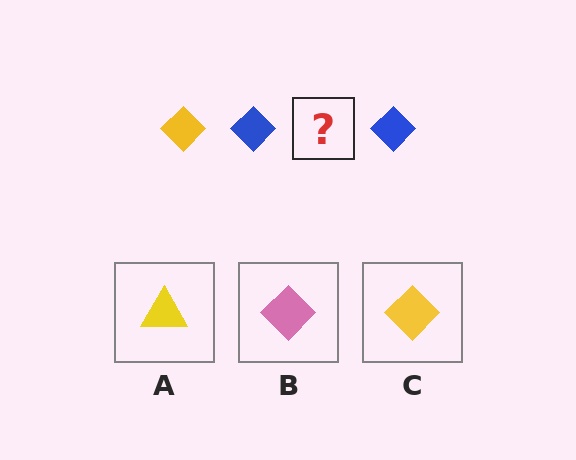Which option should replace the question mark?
Option C.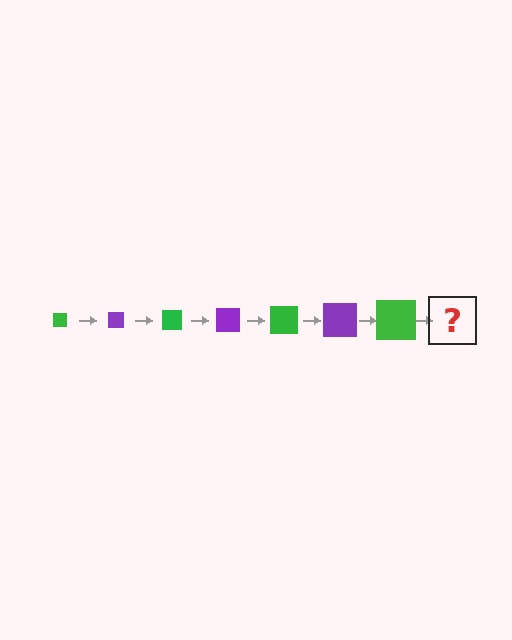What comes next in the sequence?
The next element should be a purple square, larger than the previous one.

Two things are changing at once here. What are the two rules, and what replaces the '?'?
The two rules are that the square grows larger each step and the color cycles through green and purple. The '?' should be a purple square, larger than the previous one.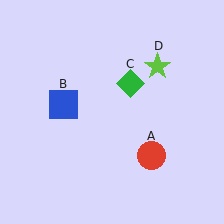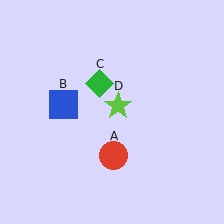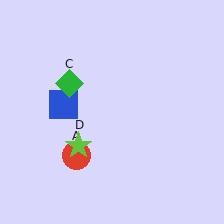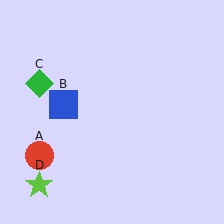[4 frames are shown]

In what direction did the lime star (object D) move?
The lime star (object D) moved down and to the left.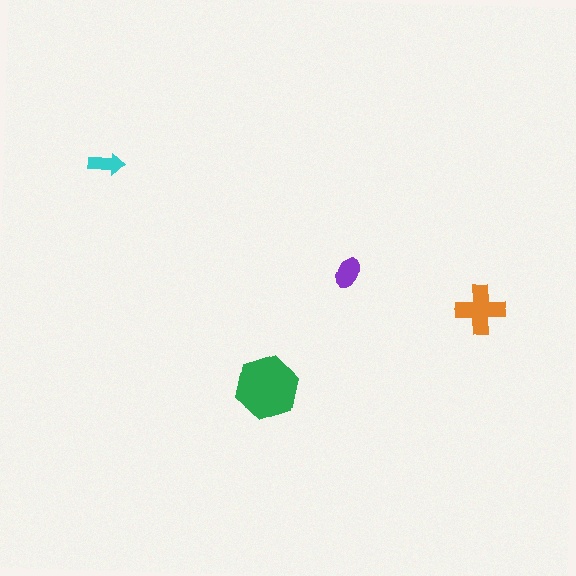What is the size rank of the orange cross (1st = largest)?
2nd.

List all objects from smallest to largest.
The cyan arrow, the purple ellipse, the orange cross, the green hexagon.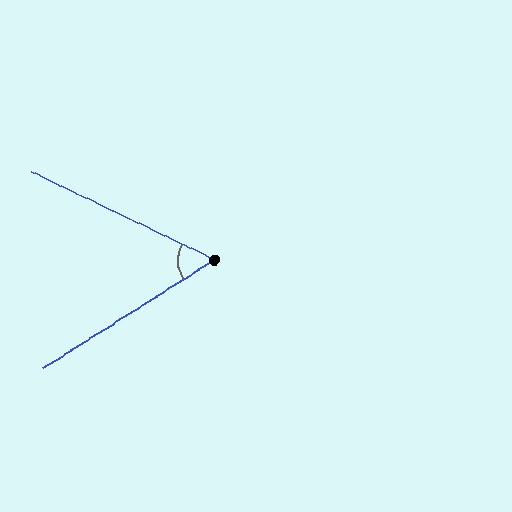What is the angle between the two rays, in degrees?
Approximately 58 degrees.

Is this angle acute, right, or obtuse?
It is acute.